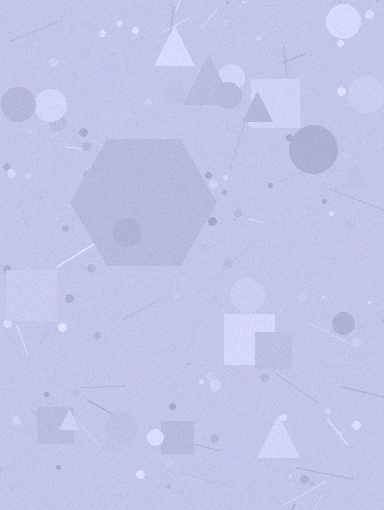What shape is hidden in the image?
A hexagon is hidden in the image.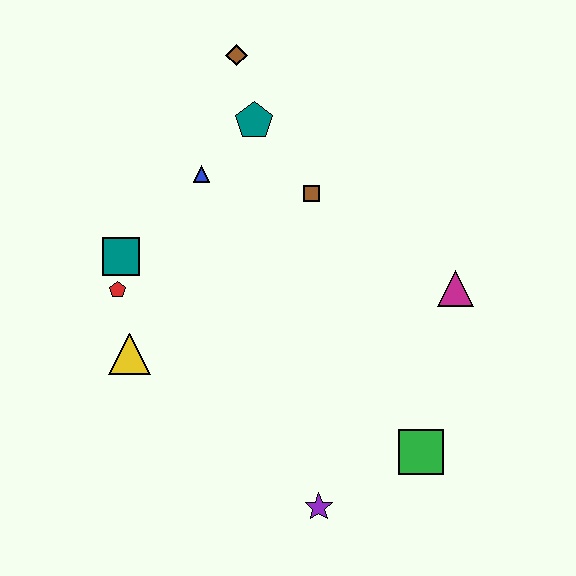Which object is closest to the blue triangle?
The teal pentagon is closest to the blue triangle.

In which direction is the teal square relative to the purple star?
The teal square is above the purple star.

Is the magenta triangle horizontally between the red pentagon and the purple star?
No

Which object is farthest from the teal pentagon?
The purple star is farthest from the teal pentagon.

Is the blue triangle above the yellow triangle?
Yes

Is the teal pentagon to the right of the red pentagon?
Yes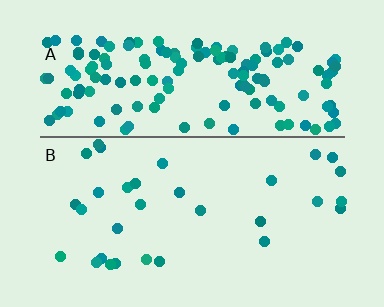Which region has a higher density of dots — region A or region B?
A (the top).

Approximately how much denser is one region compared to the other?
Approximately 5.0× — region A over region B.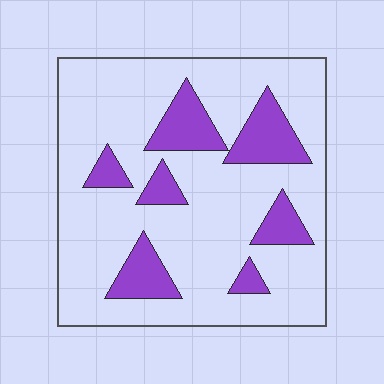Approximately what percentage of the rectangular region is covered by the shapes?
Approximately 20%.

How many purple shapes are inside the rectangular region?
7.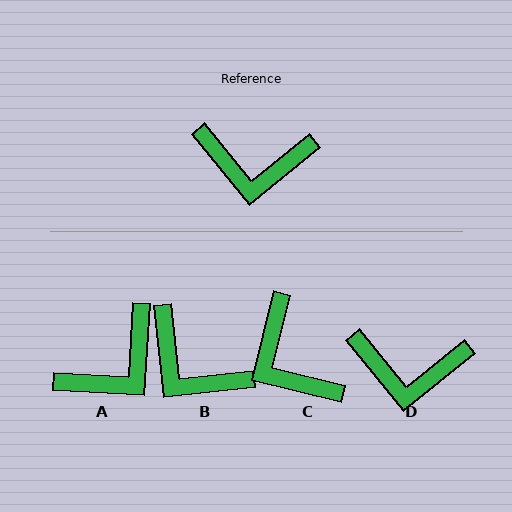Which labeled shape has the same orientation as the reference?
D.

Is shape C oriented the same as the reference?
No, it is off by about 53 degrees.